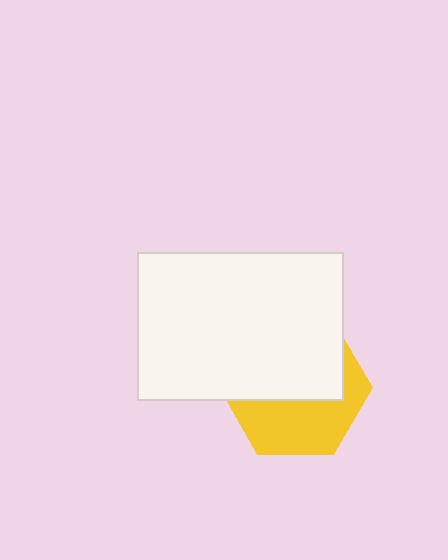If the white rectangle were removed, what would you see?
You would see the complete yellow hexagon.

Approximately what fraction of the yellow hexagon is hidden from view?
Roughly 56% of the yellow hexagon is hidden behind the white rectangle.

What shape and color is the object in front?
The object in front is a white rectangle.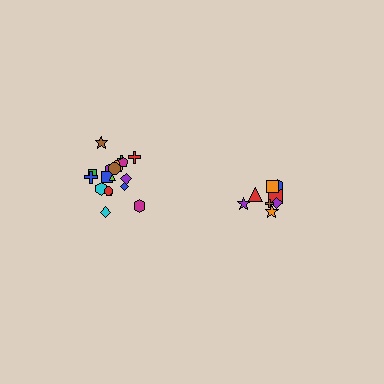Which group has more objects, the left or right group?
The left group.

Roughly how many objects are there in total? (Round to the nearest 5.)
Roughly 25 objects in total.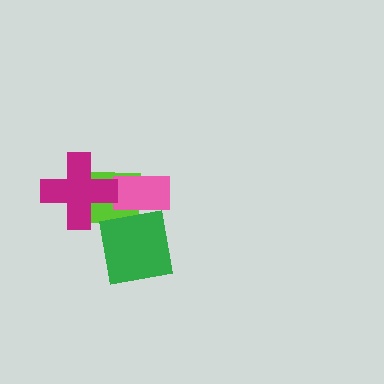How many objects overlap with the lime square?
3 objects overlap with the lime square.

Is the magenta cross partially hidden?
No, no other shape covers it.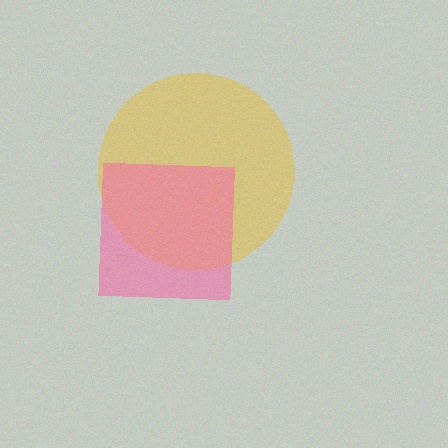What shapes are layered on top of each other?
The layered shapes are: a yellow circle, a pink square.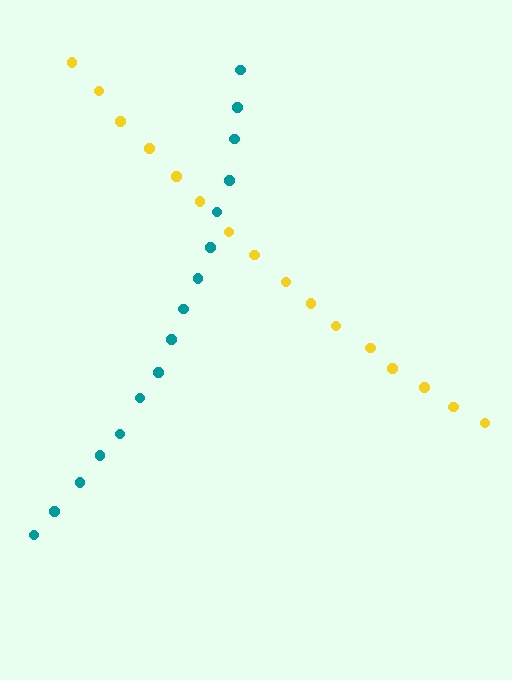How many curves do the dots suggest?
There are 2 distinct paths.